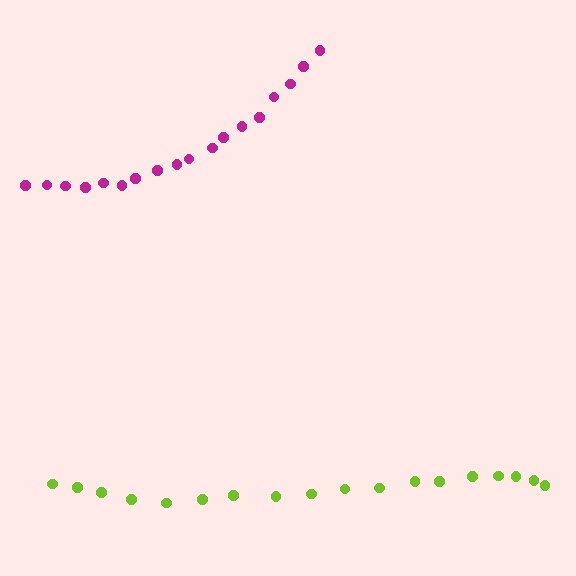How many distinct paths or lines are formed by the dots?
There are 2 distinct paths.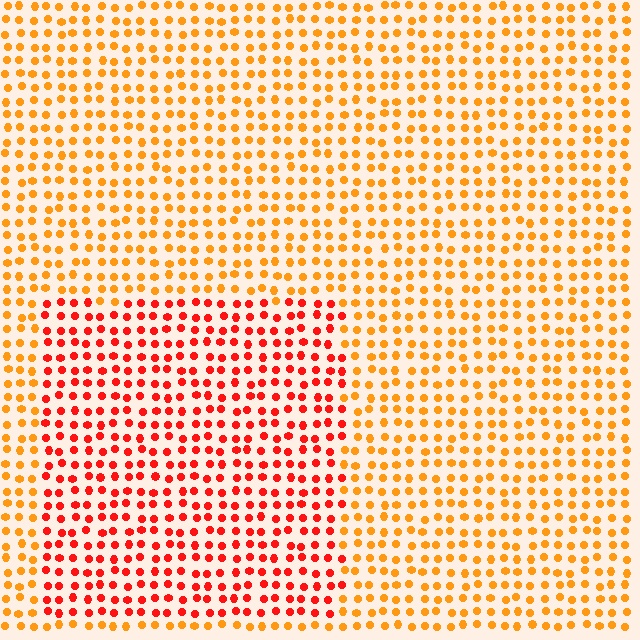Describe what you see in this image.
The image is filled with small orange elements in a uniform arrangement. A rectangle-shaped region is visible where the elements are tinted to a slightly different hue, forming a subtle color boundary.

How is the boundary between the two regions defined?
The boundary is defined purely by a slight shift in hue (about 34 degrees). Spacing, size, and orientation are identical on both sides.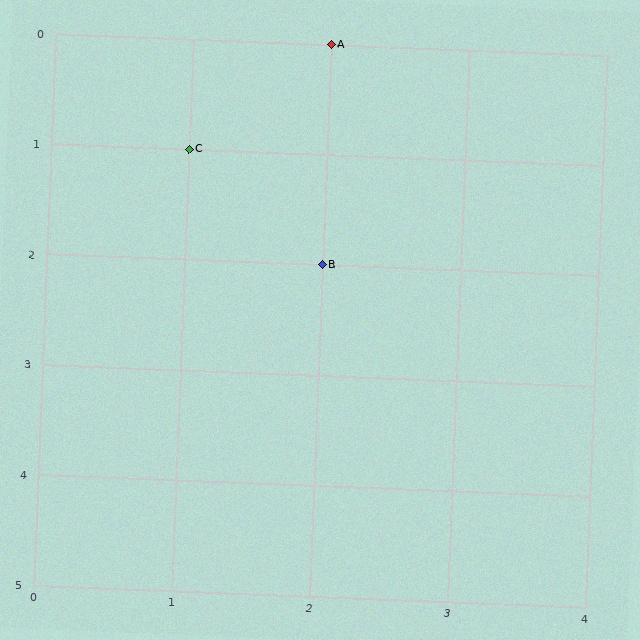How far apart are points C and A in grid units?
Points C and A are 1 column and 1 row apart (about 1.4 grid units diagonally).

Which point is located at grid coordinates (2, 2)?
Point B is at (2, 2).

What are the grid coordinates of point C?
Point C is at grid coordinates (1, 1).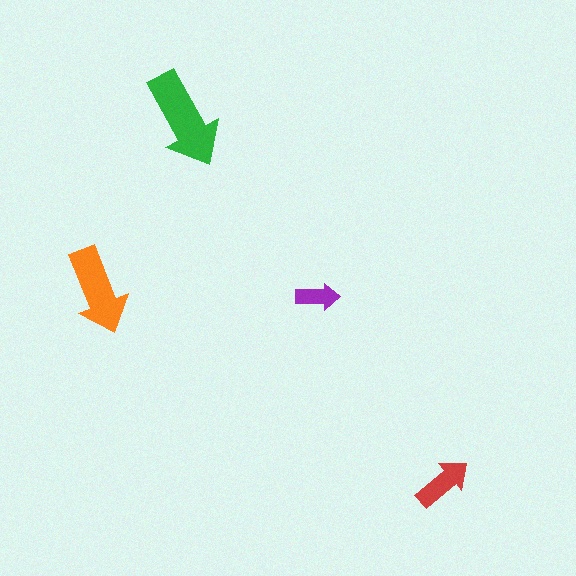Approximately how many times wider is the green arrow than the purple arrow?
About 2.5 times wider.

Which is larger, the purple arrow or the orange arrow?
The orange one.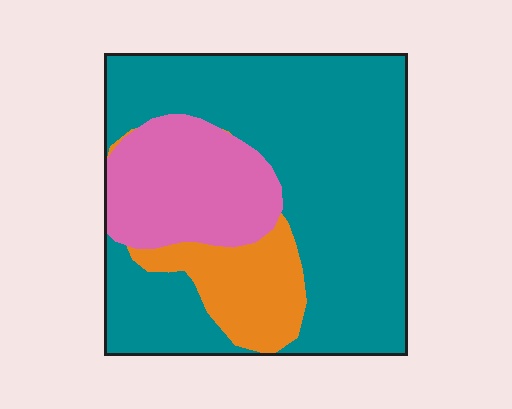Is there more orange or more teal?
Teal.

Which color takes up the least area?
Orange, at roughly 15%.